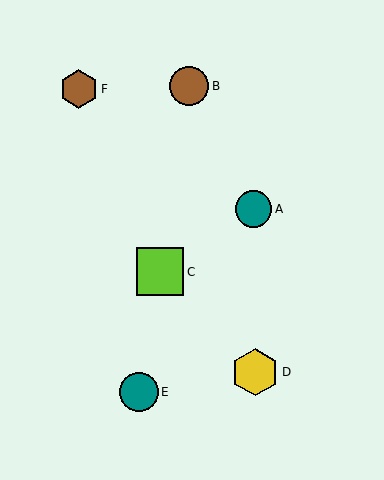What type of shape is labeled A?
Shape A is a teal circle.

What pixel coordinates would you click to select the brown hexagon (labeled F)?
Click at (79, 89) to select the brown hexagon F.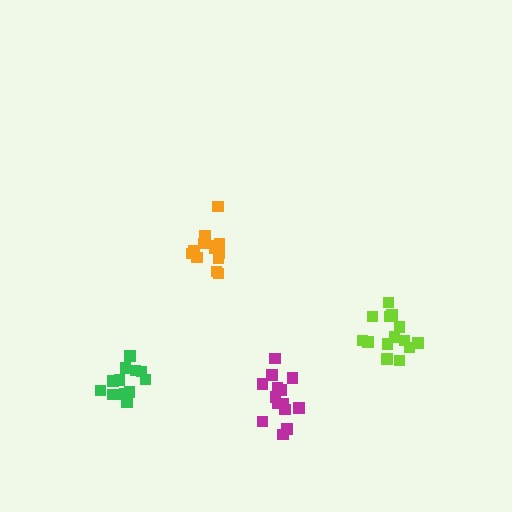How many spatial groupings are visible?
There are 4 spatial groupings.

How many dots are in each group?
Group 1: 14 dots, Group 2: 13 dots, Group 3: 15 dots, Group 4: 13 dots (55 total).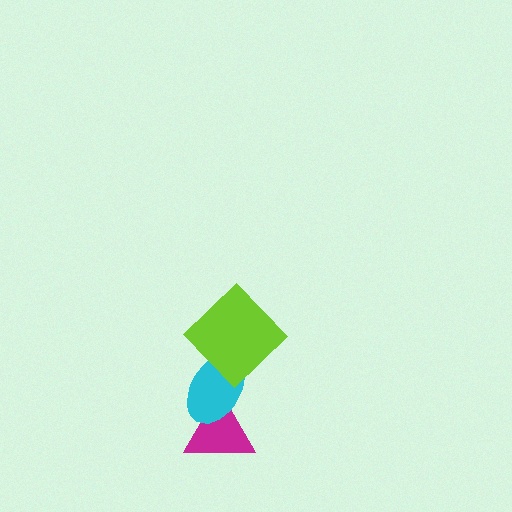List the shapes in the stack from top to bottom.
From top to bottom: the lime diamond, the cyan ellipse, the magenta triangle.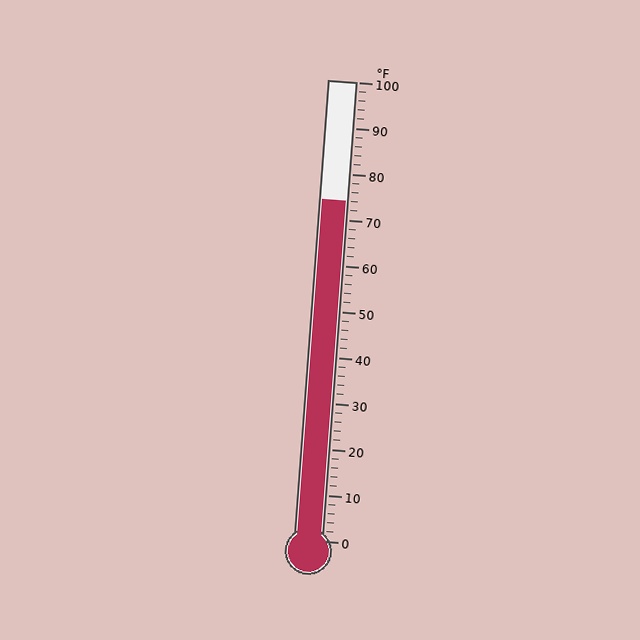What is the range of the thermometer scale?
The thermometer scale ranges from 0°F to 100°F.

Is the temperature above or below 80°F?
The temperature is below 80°F.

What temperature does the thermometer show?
The thermometer shows approximately 74°F.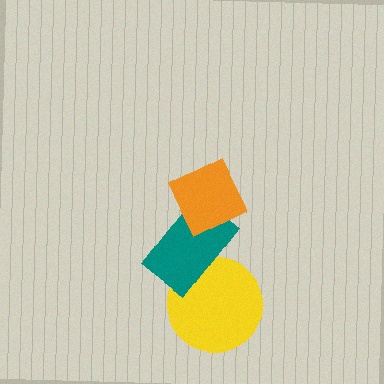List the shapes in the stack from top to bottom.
From top to bottom: the orange diamond, the teal rectangle, the yellow circle.